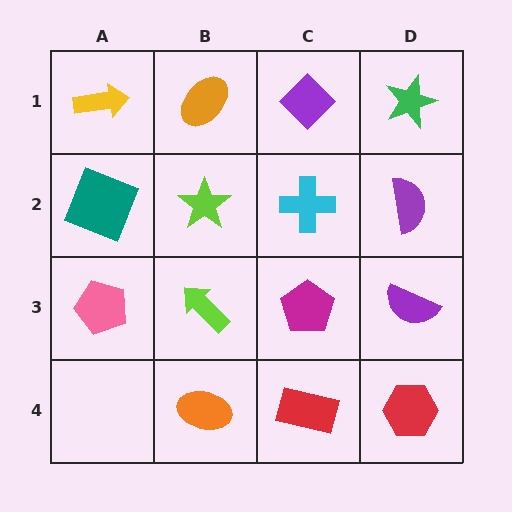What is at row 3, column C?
A magenta pentagon.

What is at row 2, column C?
A cyan cross.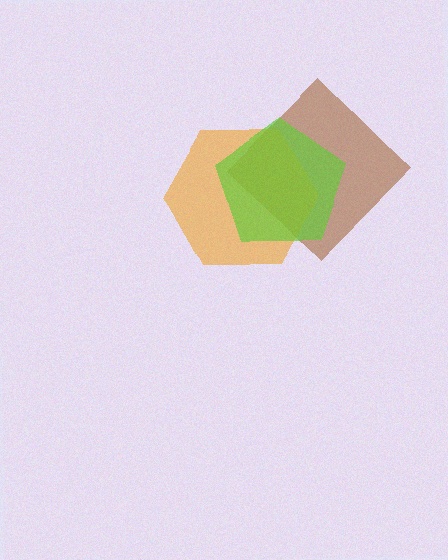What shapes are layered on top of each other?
The layered shapes are: a brown diamond, an orange hexagon, a lime pentagon.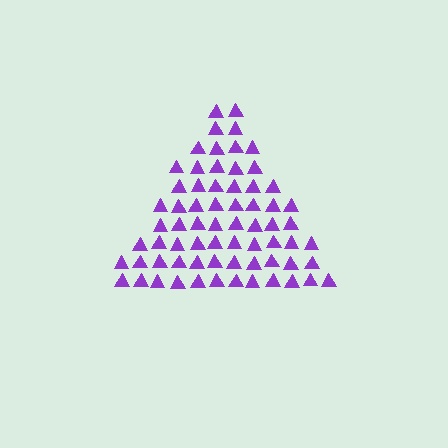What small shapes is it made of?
It is made of small triangles.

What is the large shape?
The large shape is a triangle.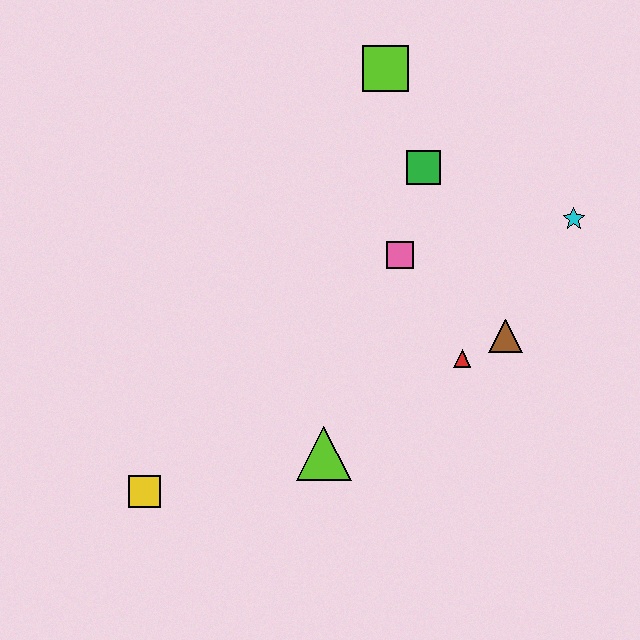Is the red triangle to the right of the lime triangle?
Yes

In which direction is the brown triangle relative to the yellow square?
The brown triangle is to the right of the yellow square.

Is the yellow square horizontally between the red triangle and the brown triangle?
No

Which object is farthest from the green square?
The yellow square is farthest from the green square.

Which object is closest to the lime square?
The green square is closest to the lime square.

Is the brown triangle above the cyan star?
No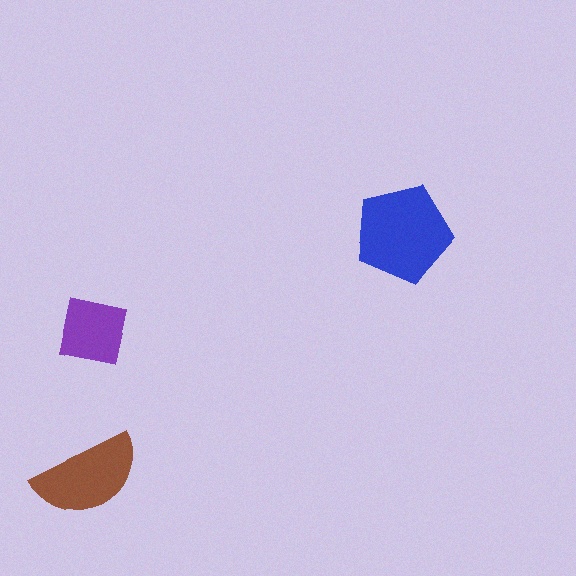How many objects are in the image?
There are 3 objects in the image.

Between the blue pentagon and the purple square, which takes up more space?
The blue pentagon.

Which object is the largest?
The blue pentagon.